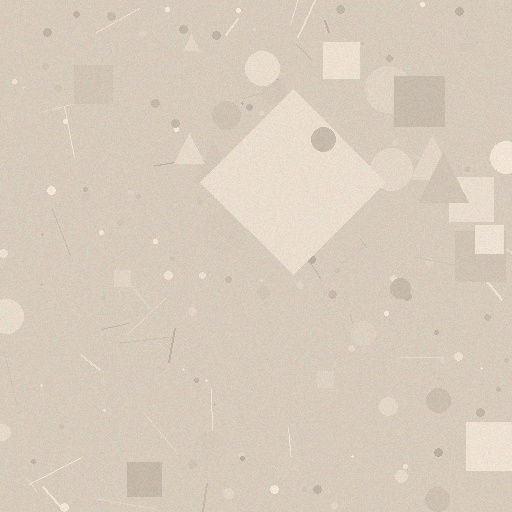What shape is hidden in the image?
A diamond is hidden in the image.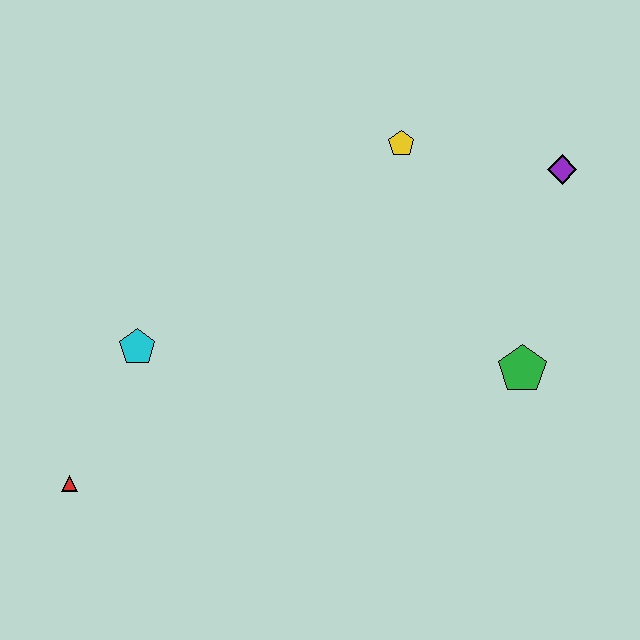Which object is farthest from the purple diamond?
The red triangle is farthest from the purple diamond.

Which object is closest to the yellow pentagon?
The purple diamond is closest to the yellow pentagon.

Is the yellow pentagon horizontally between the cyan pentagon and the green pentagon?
Yes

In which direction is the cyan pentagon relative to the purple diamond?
The cyan pentagon is to the left of the purple diamond.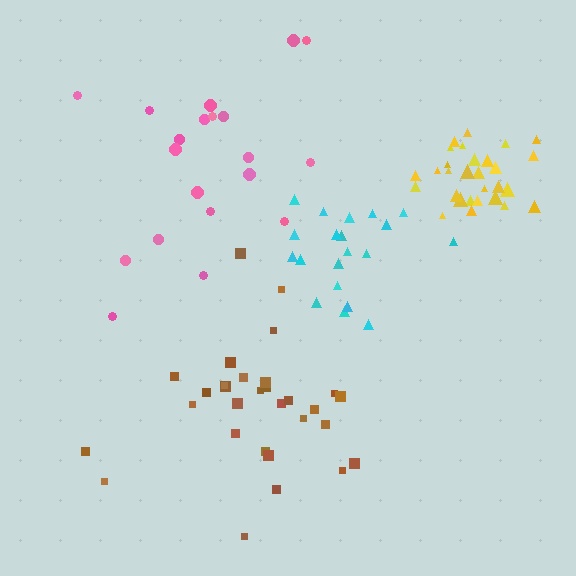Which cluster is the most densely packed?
Yellow.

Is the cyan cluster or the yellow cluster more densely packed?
Yellow.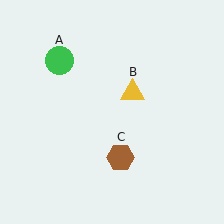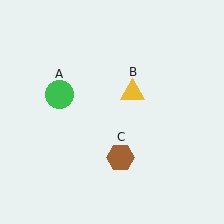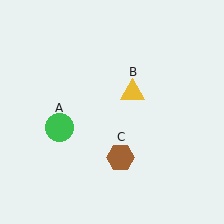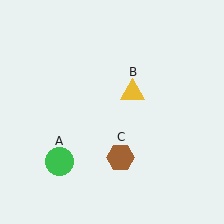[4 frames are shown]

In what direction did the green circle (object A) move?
The green circle (object A) moved down.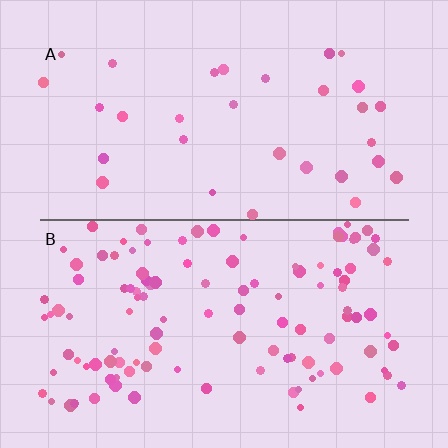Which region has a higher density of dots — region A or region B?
B (the bottom).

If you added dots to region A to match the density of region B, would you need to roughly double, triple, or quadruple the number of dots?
Approximately quadruple.